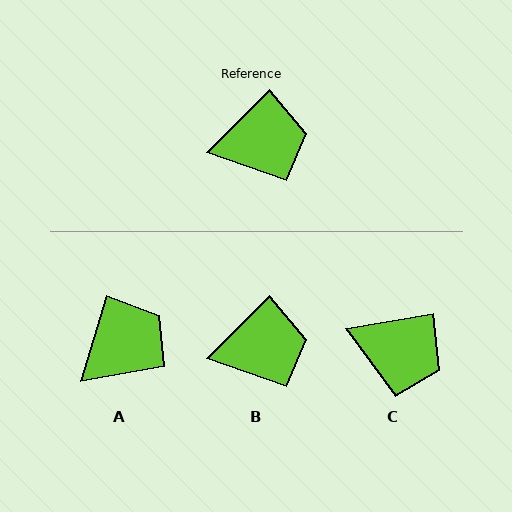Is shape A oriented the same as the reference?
No, it is off by about 29 degrees.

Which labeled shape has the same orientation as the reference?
B.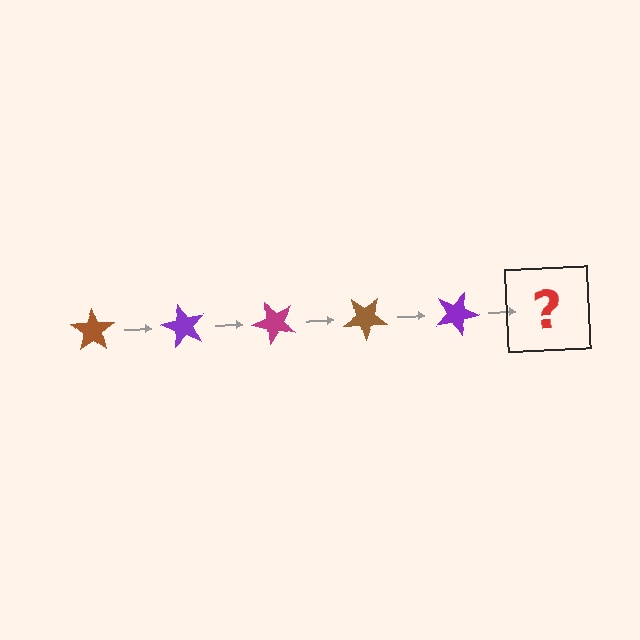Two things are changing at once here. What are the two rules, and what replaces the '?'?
The two rules are that it rotates 60 degrees each step and the color cycles through brown, purple, and magenta. The '?' should be a magenta star, rotated 300 degrees from the start.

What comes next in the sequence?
The next element should be a magenta star, rotated 300 degrees from the start.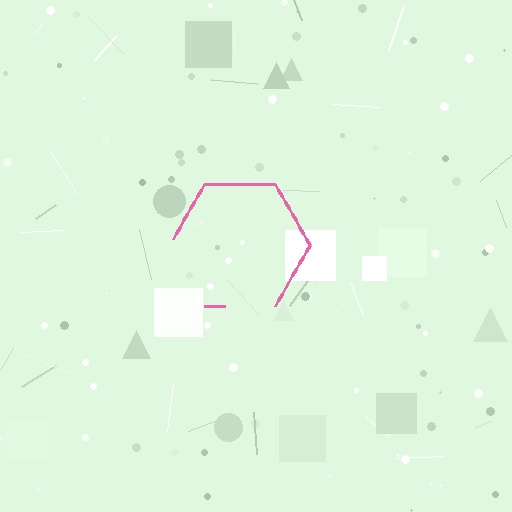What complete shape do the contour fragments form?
The contour fragments form a hexagon.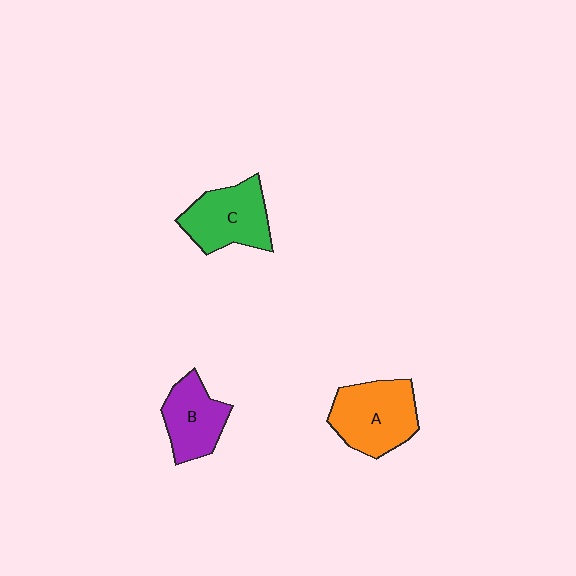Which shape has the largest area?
Shape A (orange).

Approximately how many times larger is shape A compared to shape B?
Approximately 1.3 times.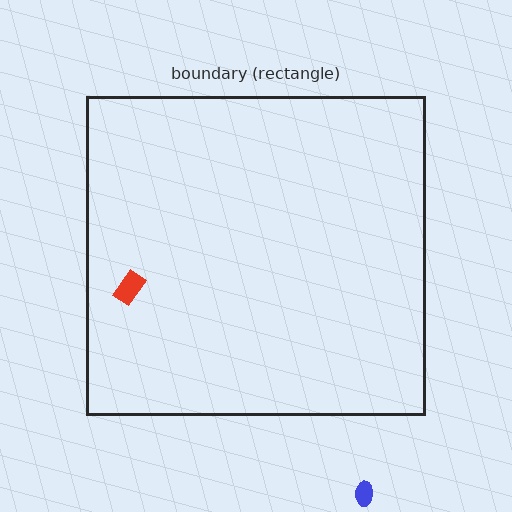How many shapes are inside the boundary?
1 inside, 1 outside.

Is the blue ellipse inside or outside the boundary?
Outside.